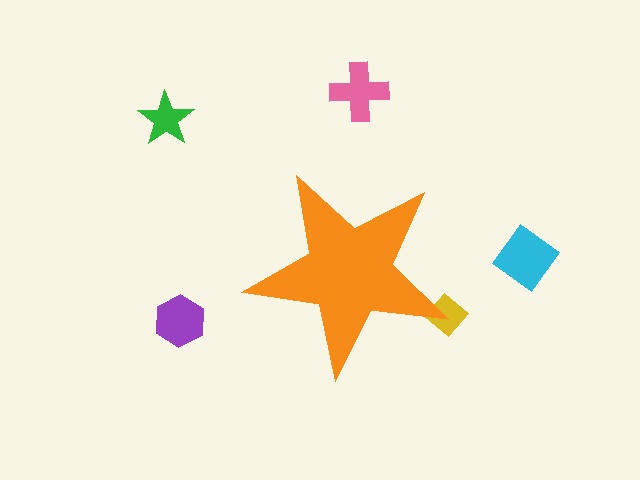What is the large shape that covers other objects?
An orange star.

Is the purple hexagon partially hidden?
No, the purple hexagon is fully visible.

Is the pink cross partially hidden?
No, the pink cross is fully visible.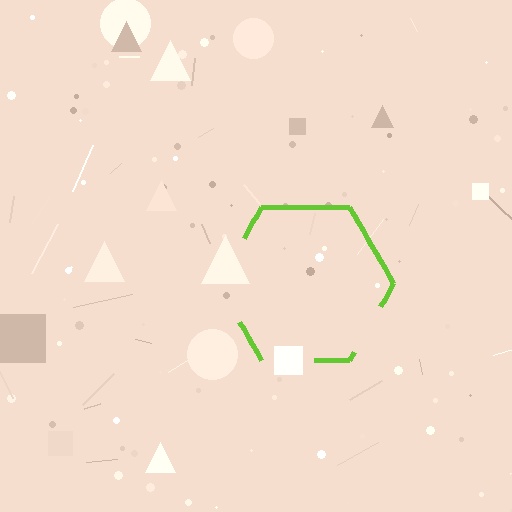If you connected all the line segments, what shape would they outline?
They would outline a hexagon.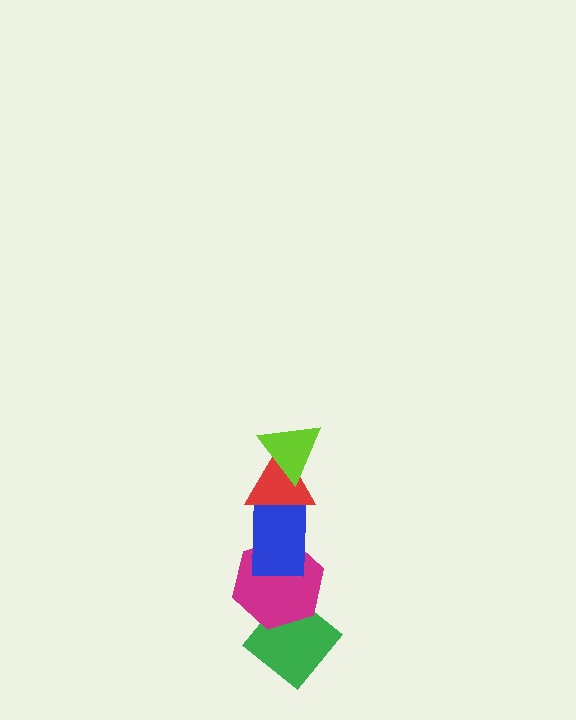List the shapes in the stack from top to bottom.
From top to bottom: the lime triangle, the red triangle, the blue rectangle, the magenta hexagon, the green diamond.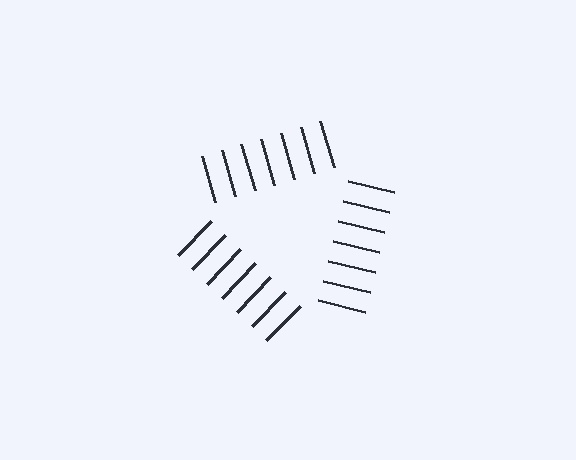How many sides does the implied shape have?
3 sides — the line-ends trace a triangle.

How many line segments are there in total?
21 — 7 along each of the 3 edges.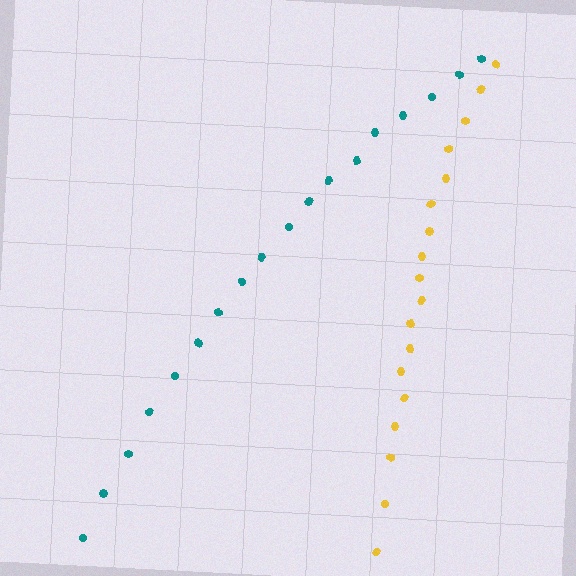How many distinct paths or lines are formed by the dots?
There are 2 distinct paths.